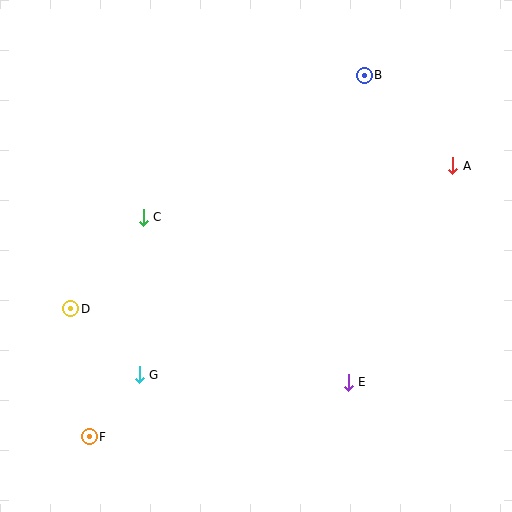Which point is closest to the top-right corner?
Point B is closest to the top-right corner.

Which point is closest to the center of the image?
Point C at (143, 217) is closest to the center.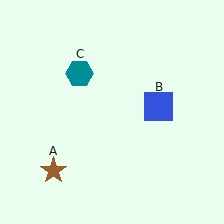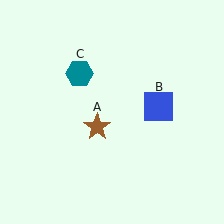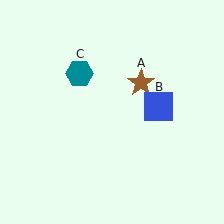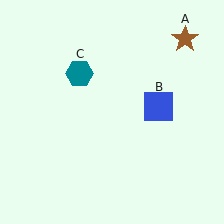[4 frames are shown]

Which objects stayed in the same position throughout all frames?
Blue square (object B) and teal hexagon (object C) remained stationary.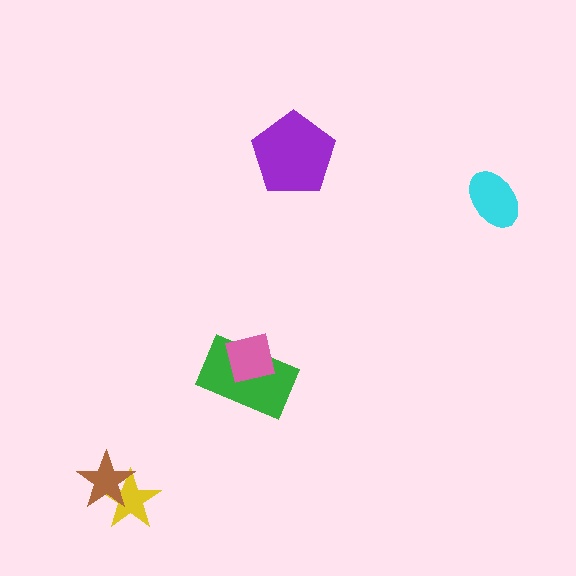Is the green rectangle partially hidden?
Yes, it is partially covered by another shape.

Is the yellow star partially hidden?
Yes, it is partially covered by another shape.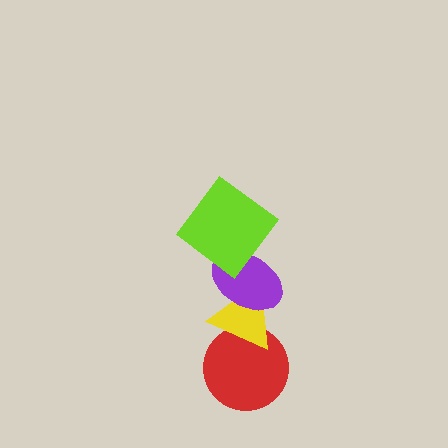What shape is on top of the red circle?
The yellow triangle is on top of the red circle.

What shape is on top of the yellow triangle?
The purple ellipse is on top of the yellow triangle.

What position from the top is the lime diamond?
The lime diamond is 1st from the top.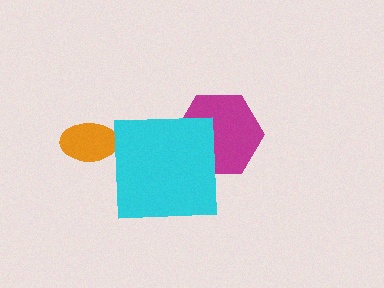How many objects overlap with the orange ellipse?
0 objects overlap with the orange ellipse.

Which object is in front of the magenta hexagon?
The cyan square is in front of the magenta hexagon.